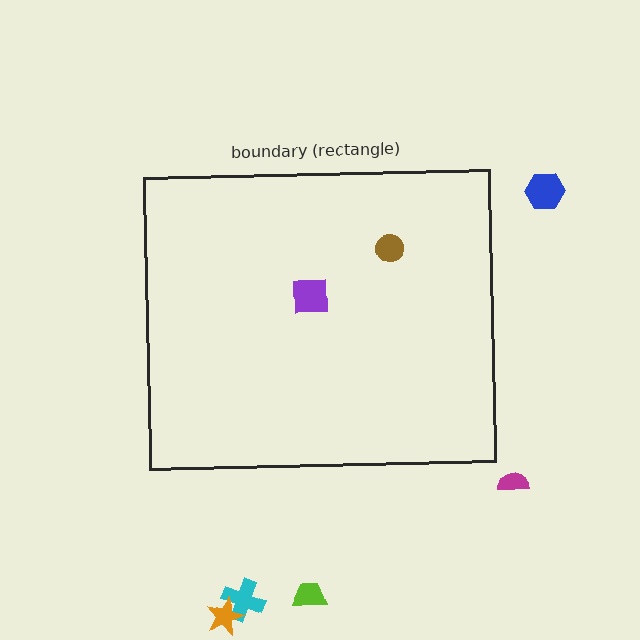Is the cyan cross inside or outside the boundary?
Outside.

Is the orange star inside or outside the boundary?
Outside.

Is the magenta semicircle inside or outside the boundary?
Outside.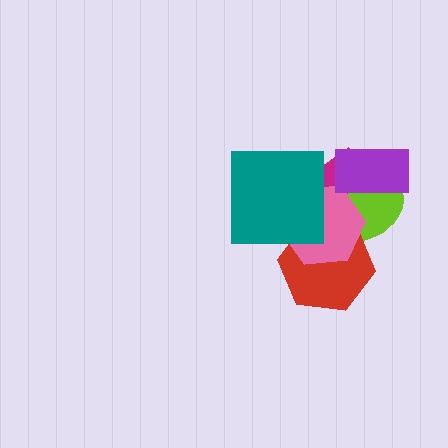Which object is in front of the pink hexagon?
The teal square is in front of the pink hexagon.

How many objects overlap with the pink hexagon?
4 objects overlap with the pink hexagon.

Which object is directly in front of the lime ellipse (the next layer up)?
The red hexagon is directly in front of the lime ellipse.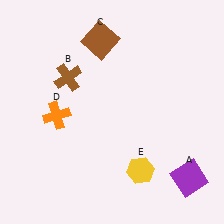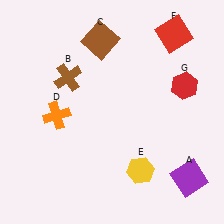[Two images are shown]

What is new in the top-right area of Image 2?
A red hexagon (G) was added in the top-right area of Image 2.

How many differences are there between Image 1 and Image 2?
There are 2 differences between the two images.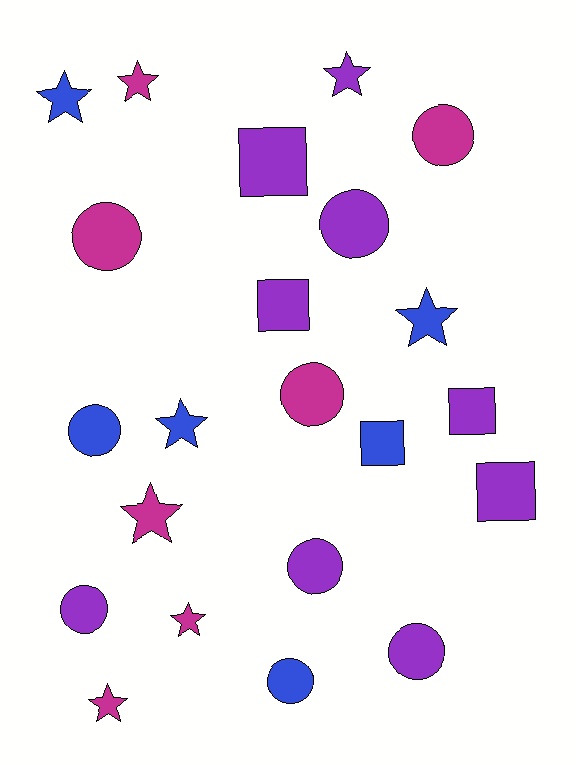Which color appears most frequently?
Purple, with 9 objects.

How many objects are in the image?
There are 22 objects.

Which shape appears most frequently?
Circle, with 9 objects.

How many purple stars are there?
There is 1 purple star.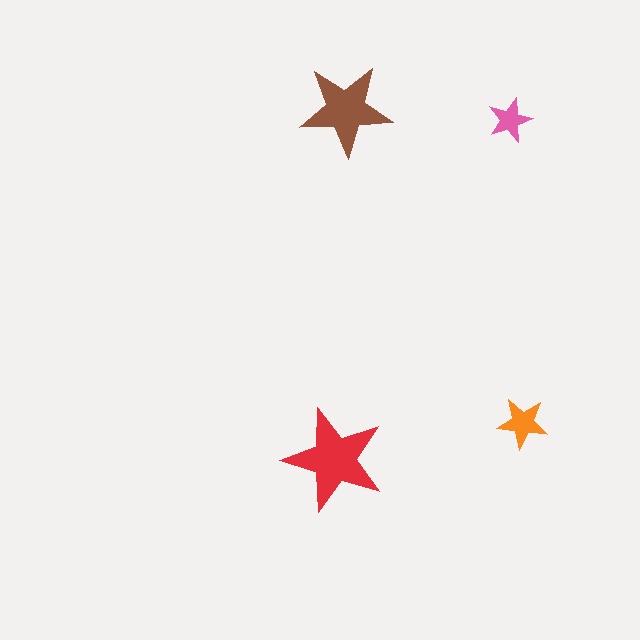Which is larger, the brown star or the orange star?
The brown one.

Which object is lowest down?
The red star is bottommost.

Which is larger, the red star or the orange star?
The red one.